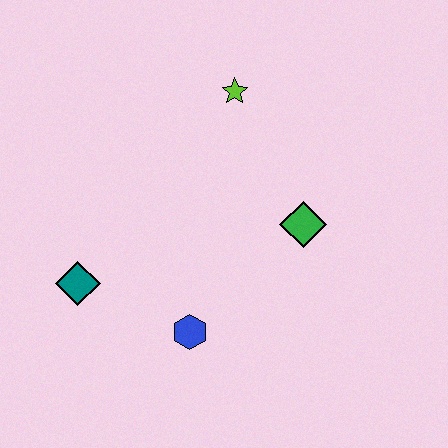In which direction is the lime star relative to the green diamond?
The lime star is above the green diamond.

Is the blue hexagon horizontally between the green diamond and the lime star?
No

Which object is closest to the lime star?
The green diamond is closest to the lime star.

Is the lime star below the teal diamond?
No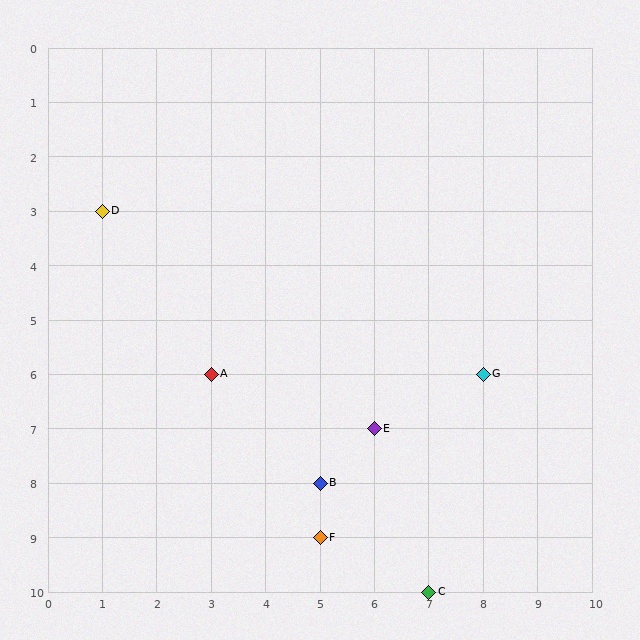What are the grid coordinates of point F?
Point F is at grid coordinates (5, 9).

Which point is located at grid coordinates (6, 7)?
Point E is at (6, 7).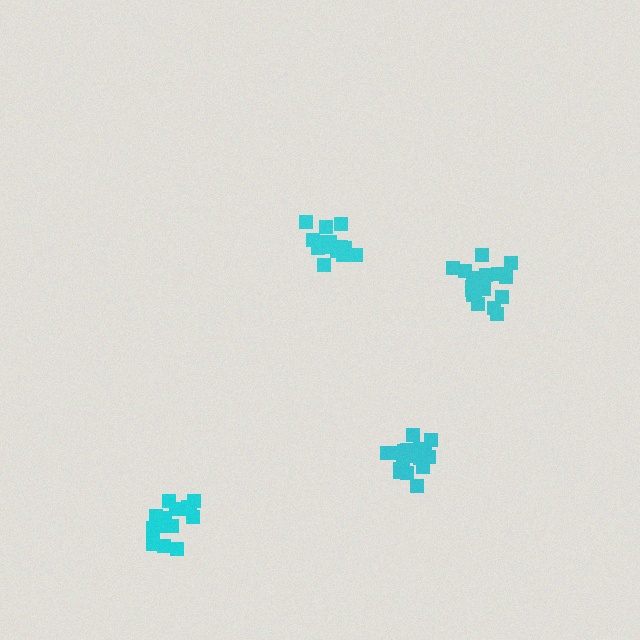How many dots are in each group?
Group 1: 18 dots, Group 2: 19 dots, Group 3: 18 dots, Group 4: 17 dots (72 total).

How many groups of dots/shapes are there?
There are 4 groups.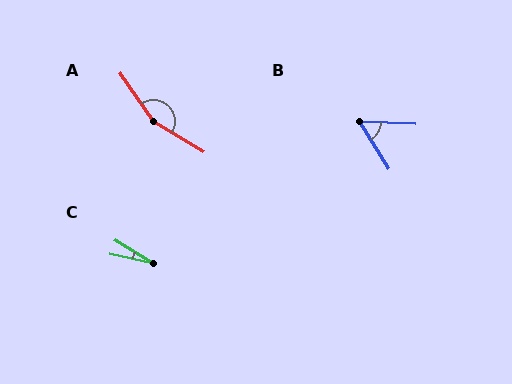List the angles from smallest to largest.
C (19°), B (55°), A (155°).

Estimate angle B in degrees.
Approximately 55 degrees.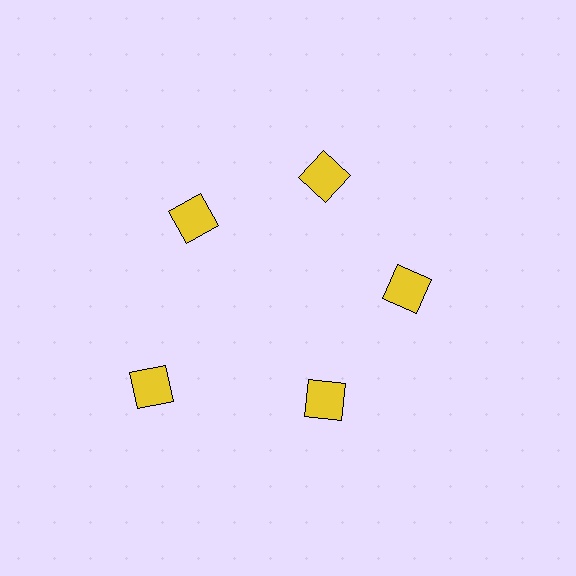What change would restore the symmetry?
The symmetry would be restored by moving it inward, back onto the ring so that all 5 squares sit at equal angles and equal distance from the center.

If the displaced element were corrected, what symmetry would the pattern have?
It would have 5-fold rotational symmetry — the pattern would map onto itself every 72 degrees.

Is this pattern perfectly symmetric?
No. The 5 yellow squares are arranged in a ring, but one element near the 8 o'clock position is pushed outward from the center, breaking the 5-fold rotational symmetry.